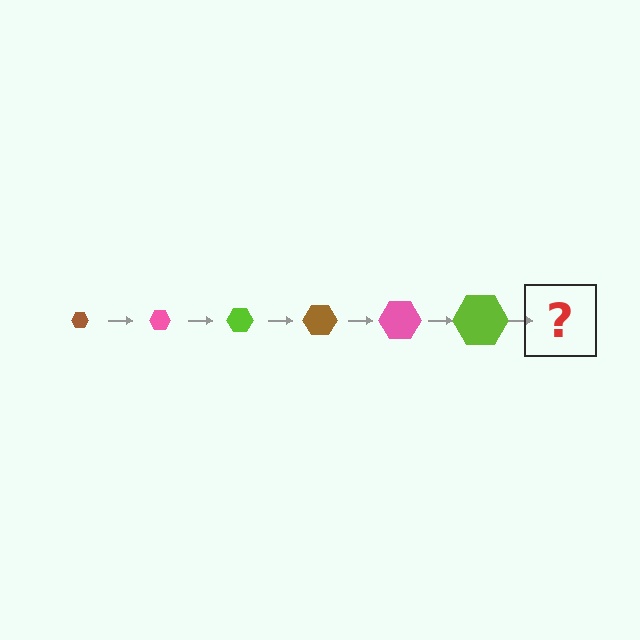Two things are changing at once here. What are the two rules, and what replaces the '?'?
The two rules are that the hexagon grows larger each step and the color cycles through brown, pink, and lime. The '?' should be a brown hexagon, larger than the previous one.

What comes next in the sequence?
The next element should be a brown hexagon, larger than the previous one.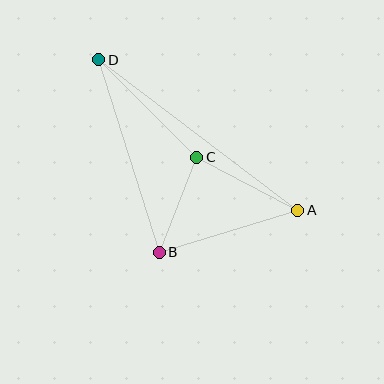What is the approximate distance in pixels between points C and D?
The distance between C and D is approximately 138 pixels.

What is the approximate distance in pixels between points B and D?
The distance between B and D is approximately 202 pixels.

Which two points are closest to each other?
Points B and C are closest to each other.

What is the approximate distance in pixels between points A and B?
The distance between A and B is approximately 145 pixels.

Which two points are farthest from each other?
Points A and D are farthest from each other.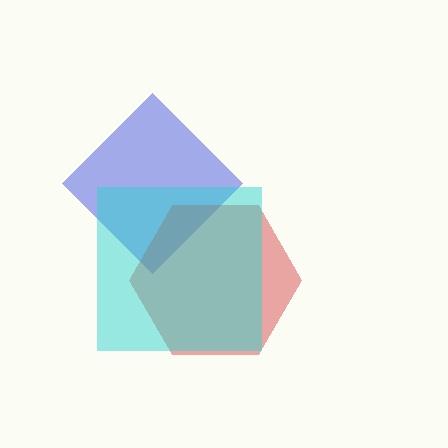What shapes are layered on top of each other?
The layered shapes are: a blue diamond, a red hexagon, a cyan square.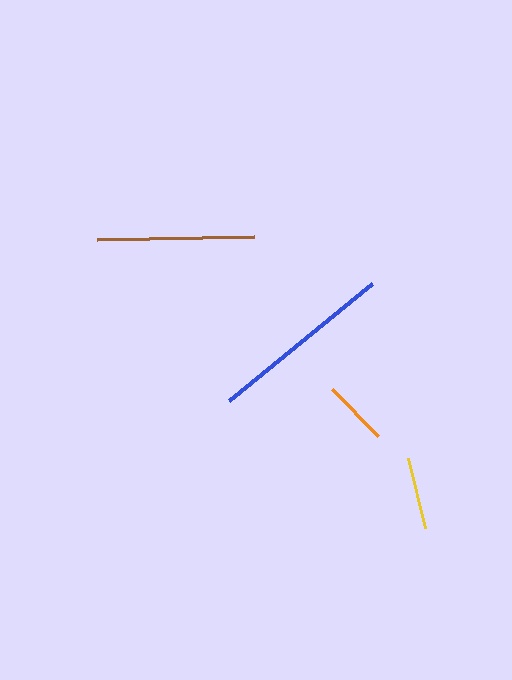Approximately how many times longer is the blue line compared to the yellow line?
The blue line is approximately 2.6 times the length of the yellow line.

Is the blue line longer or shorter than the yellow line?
The blue line is longer than the yellow line.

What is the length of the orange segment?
The orange segment is approximately 66 pixels long.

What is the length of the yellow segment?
The yellow segment is approximately 72 pixels long.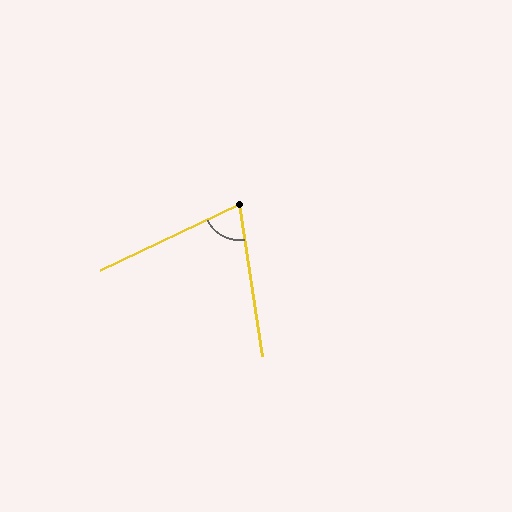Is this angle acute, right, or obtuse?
It is acute.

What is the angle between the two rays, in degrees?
Approximately 73 degrees.